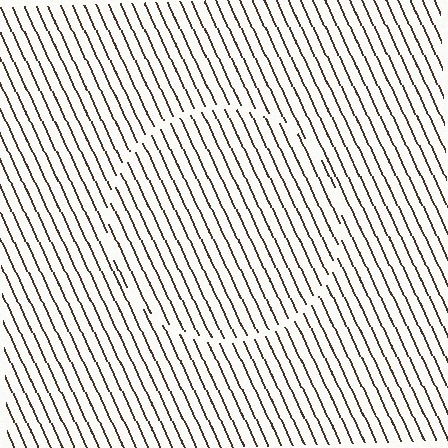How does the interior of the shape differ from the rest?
The interior of the shape contains the same grating, shifted by half a period — the contour is defined by the phase discontinuity where line-ends from the inner and outer gratings abut.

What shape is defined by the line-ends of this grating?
An illusory circle. The interior of the shape contains the same grating, shifted by half a period — the contour is defined by the phase discontinuity where line-ends from the inner and outer gratings abut.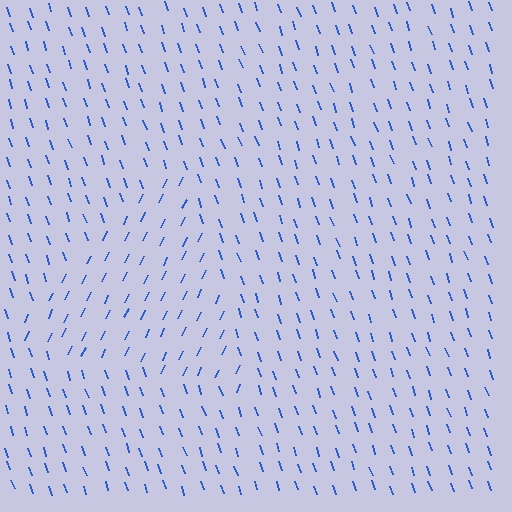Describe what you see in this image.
The image is filled with small blue line segments. A triangle region in the image has lines oriented differently from the surrounding lines, creating a visible texture boundary.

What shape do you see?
I see a triangle.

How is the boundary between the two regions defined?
The boundary is defined purely by a change in line orientation (approximately 45 degrees difference). All lines are the same color and thickness.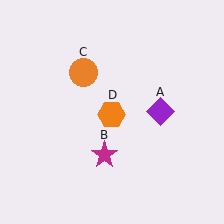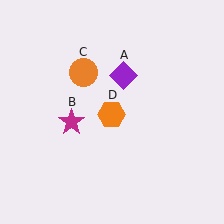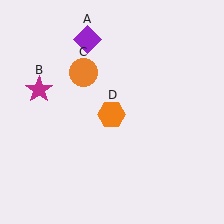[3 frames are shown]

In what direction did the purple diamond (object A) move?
The purple diamond (object A) moved up and to the left.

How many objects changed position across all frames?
2 objects changed position: purple diamond (object A), magenta star (object B).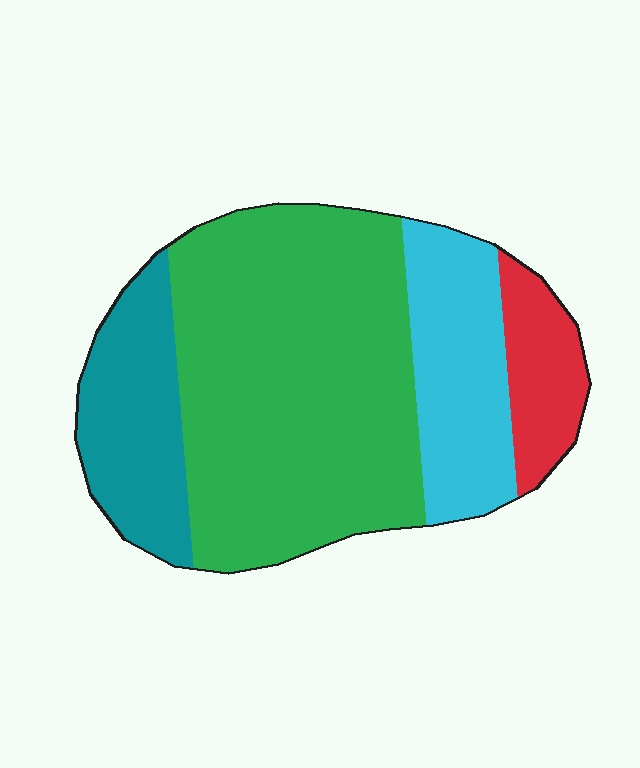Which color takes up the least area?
Red, at roughly 10%.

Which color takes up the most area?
Green, at roughly 55%.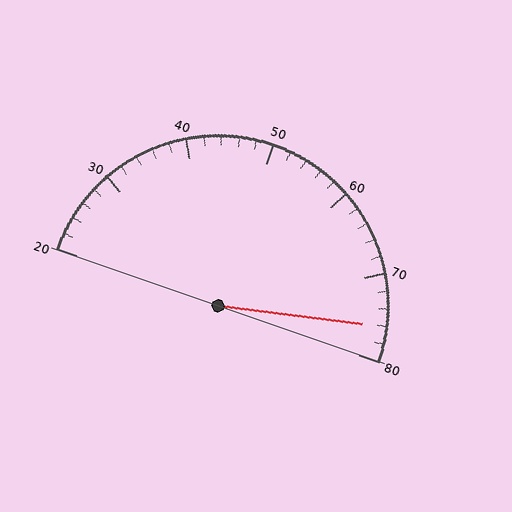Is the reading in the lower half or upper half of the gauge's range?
The reading is in the upper half of the range (20 to 80).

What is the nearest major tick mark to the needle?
The nearest major tick mark is 80.